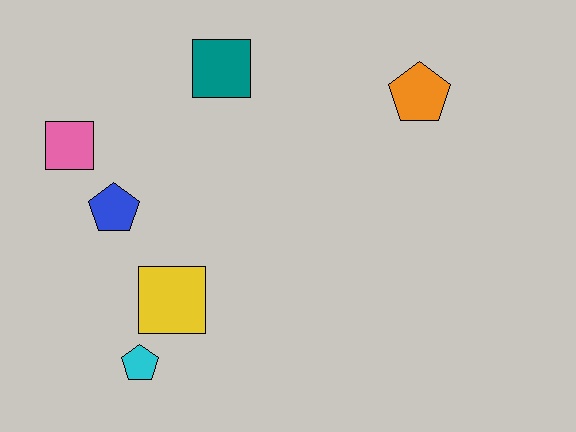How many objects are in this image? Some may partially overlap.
There are 6 objects.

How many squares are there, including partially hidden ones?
There are 3 squares.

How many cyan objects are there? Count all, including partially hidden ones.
There is 1 cyan object.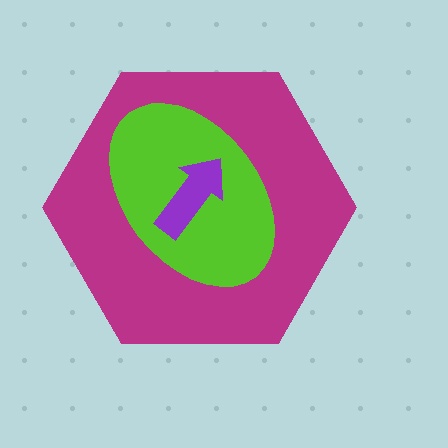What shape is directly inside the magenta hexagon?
The lime ellipse.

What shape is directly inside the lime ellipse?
The purple arrow.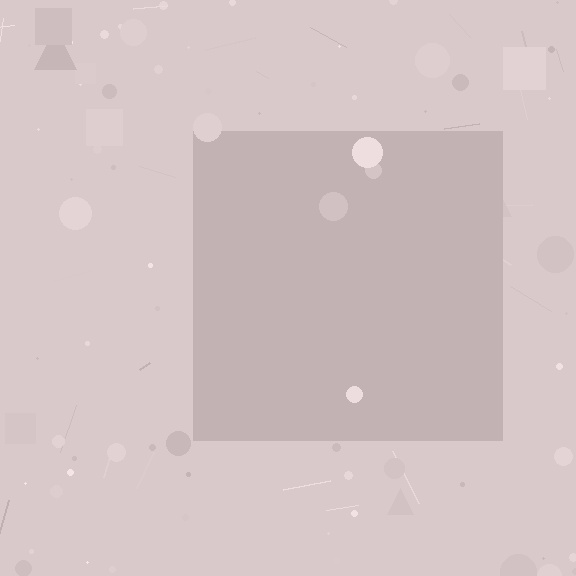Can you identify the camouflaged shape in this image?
The camouflaged shape is a square.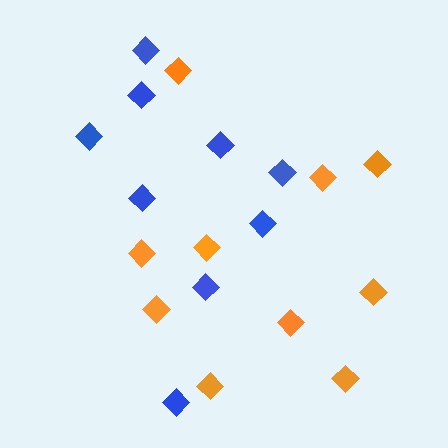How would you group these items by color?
There are 2 groups: one group of blue diamonds (9) and one group of orange diamonds (10).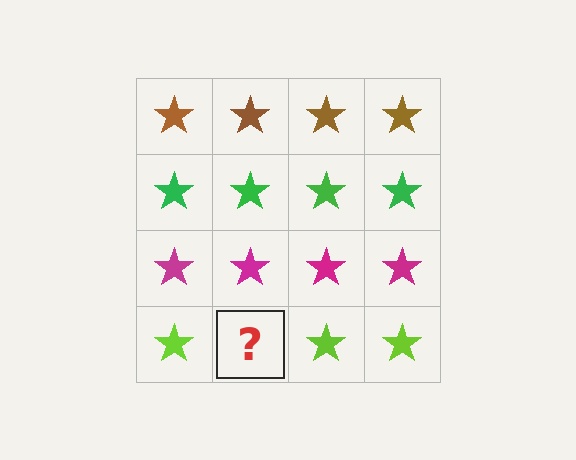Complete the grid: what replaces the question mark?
The question mark should be replaced with a lime star.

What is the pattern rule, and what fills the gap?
The rule is that each row has a consistent color. The gap should be filled with a lime star.